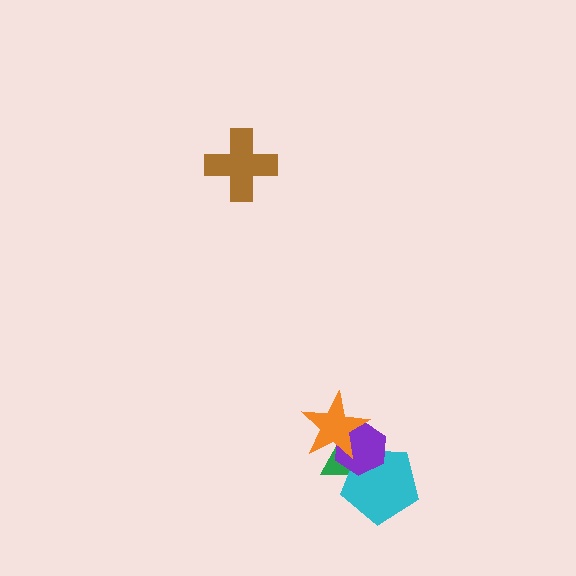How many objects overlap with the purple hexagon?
3 objects overlap with the purple hexagon.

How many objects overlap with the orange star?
2 objects overlap with the orange star.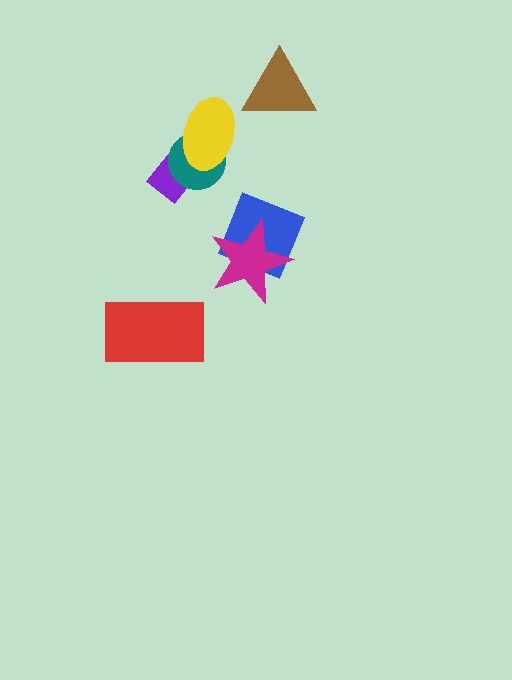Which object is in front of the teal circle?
The yellow ellipse is in front of the teal circle.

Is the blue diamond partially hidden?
Yes, it is partially covered by another shape.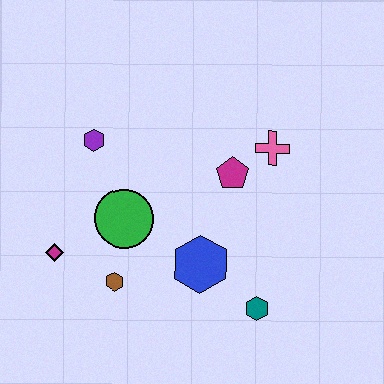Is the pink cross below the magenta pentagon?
No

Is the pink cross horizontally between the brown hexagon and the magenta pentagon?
No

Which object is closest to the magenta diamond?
The brown hexagon is closest to the magenta diamond.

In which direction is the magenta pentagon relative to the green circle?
The magenta pentagon is to the right of the green circle.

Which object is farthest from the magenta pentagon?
The magenta diamond is farthest from the magenta pentagon.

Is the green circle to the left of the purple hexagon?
No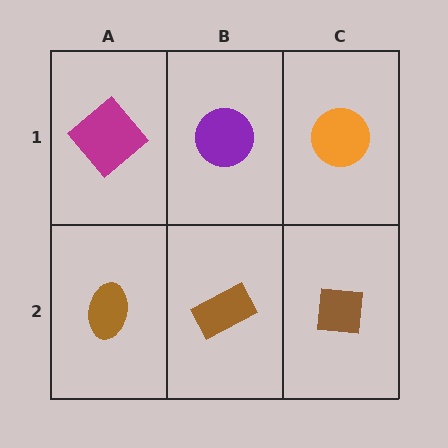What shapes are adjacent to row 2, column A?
A magenta diamond (row 1, column A), a brown rectangle (row 2, column B).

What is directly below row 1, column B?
A brown rectangle.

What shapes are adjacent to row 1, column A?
A brown ellipse (row 2, column A), a purple circle (row 1, column B).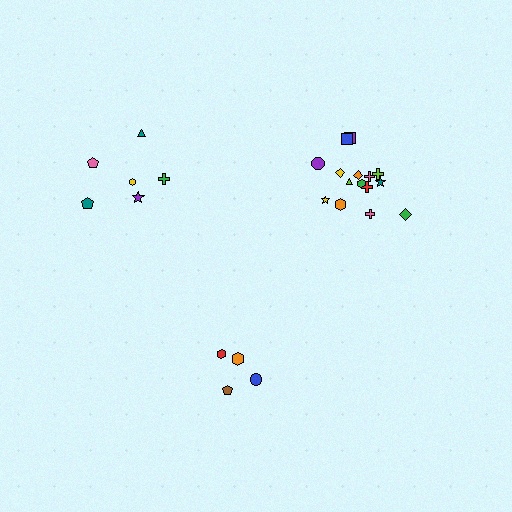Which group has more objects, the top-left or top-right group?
The top-right group.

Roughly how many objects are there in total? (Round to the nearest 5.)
Roughly 25 objects in total.